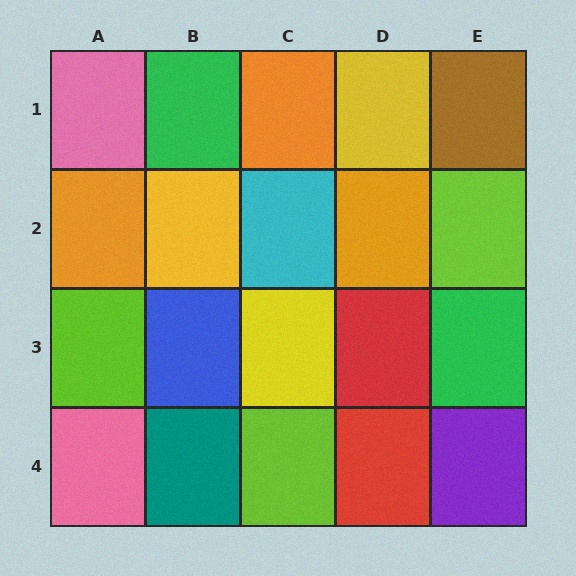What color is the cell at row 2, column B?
Yellow.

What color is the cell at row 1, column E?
Brown.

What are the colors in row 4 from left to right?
Pink, teal, lime, red, purple.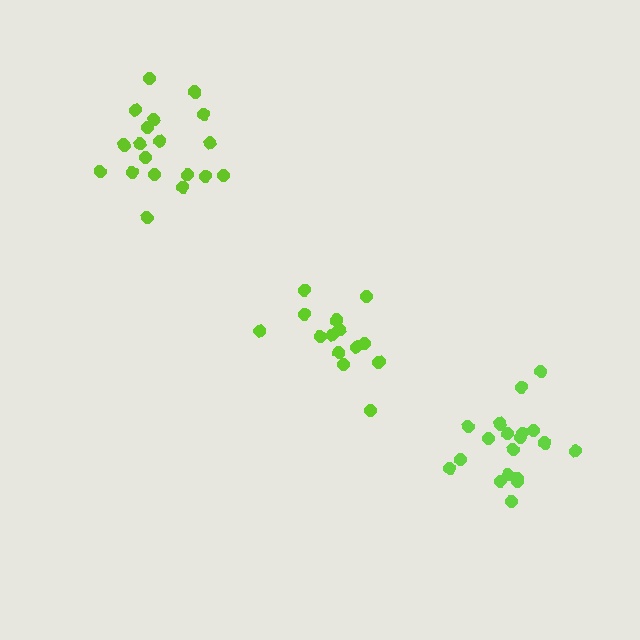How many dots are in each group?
Group 1: 14 dots, Group 2: 19 dots, Group 3: 19 dots (52 total).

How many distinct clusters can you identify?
There are 3 distinct clusters.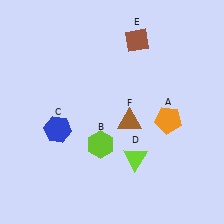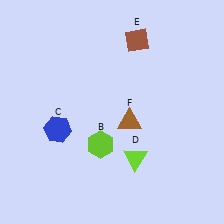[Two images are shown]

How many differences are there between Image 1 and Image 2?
There is 1 difference between the two images.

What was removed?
The orange pentagon (A) was removed in Image 2.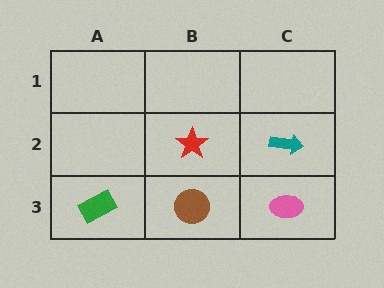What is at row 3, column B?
A brown circle.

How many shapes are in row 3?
3 shapes.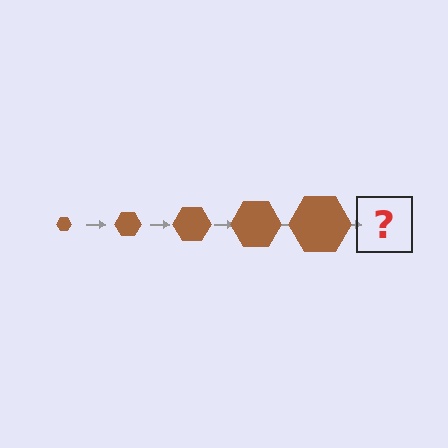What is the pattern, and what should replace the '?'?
The pattern is that the hexagon gets progressively larger each step. The '?' should be a brown hexagon, larger than the previous one.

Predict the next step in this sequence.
The next step is a brown hexagon, larger than the previous one.